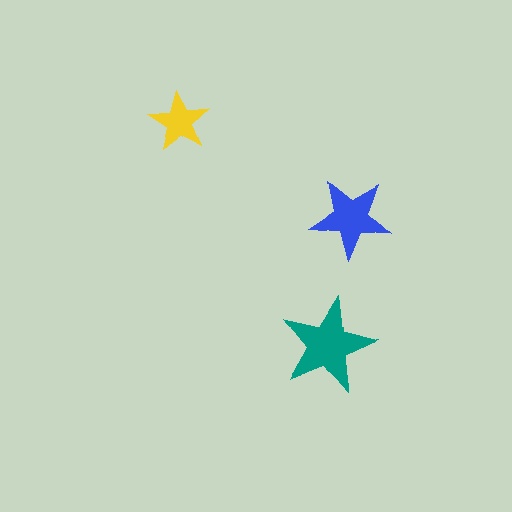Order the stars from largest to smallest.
the teal one, the blue one, the yellow one.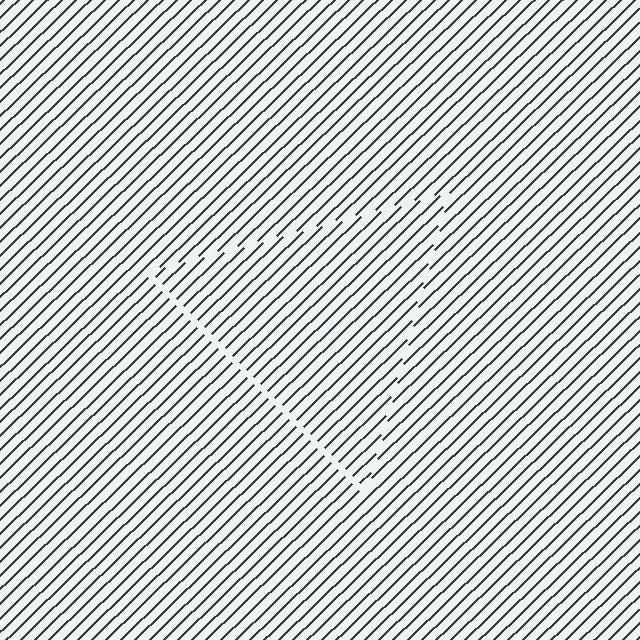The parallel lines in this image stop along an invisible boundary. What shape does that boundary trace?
An illusory triangle. The interior of the shape contains the same grating, shifted by half a period — the contour is defined by the phase discontinuity where line-ends from the inner and outer gratings abut.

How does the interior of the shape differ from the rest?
The interior of the shape contains the same grating, shifted by half a period — the contour is defined by the phase discontinuity where line-ends from the inner and outer gratings abut.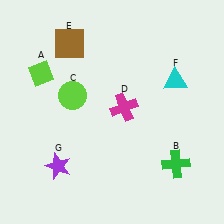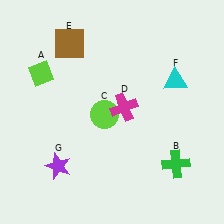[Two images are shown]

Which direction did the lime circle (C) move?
The lime circle (C) moved right.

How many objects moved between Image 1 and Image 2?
1 object moved between the two images.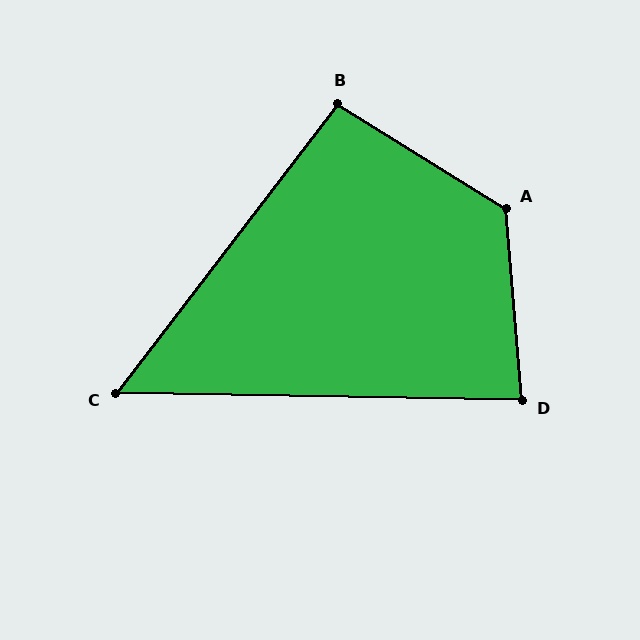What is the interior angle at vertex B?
Approximately 96 degrees (obtuse).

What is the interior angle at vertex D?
Approximately 84 degrees (acute).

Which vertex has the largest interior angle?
A, at approximately 127 degrees.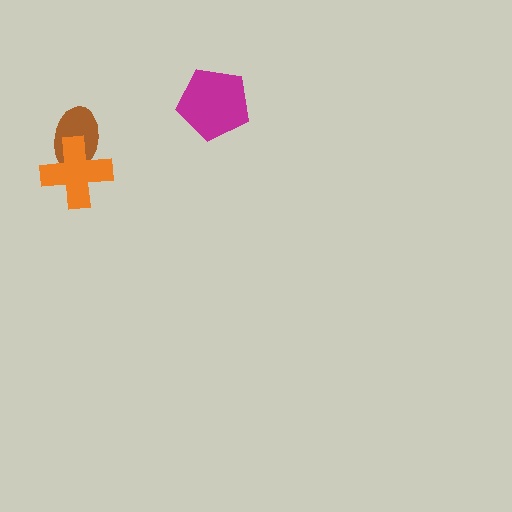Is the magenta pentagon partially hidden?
No, no other shape covers it.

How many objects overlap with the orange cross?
1 object overlaps with the orange cross.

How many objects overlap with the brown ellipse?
1 object overlaps with the brown ellipse.